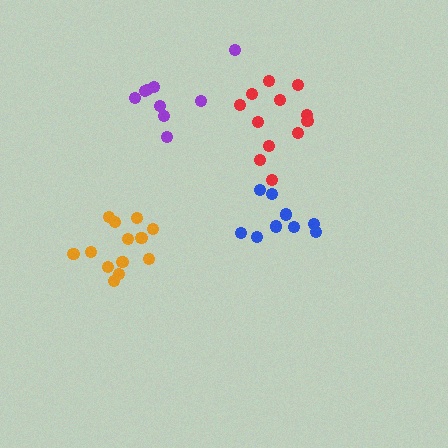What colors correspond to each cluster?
The clusters are colored: blue, orange, red, purple.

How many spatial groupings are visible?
There are 4 spatial groupings.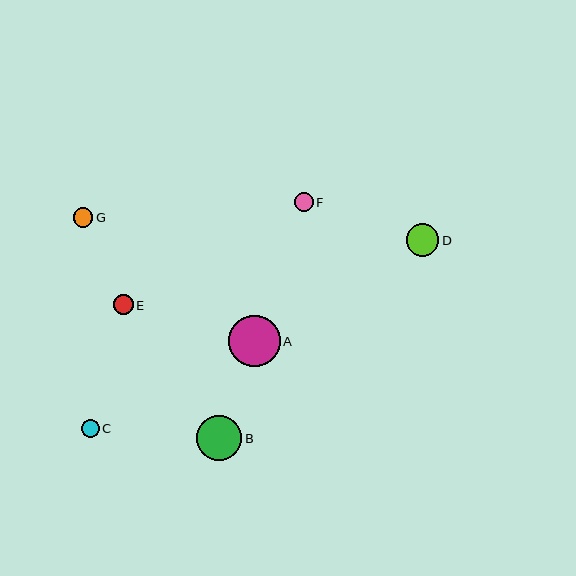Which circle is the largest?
Circle A is the largest with a size of approximately 52 pixels.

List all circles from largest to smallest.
From largest to smallest: A, B, D, E, G, F, C.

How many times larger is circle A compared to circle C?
Circle A is approximately 2.9 times the size of circle C.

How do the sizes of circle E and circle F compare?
Circle E and circle F are approximately the same size.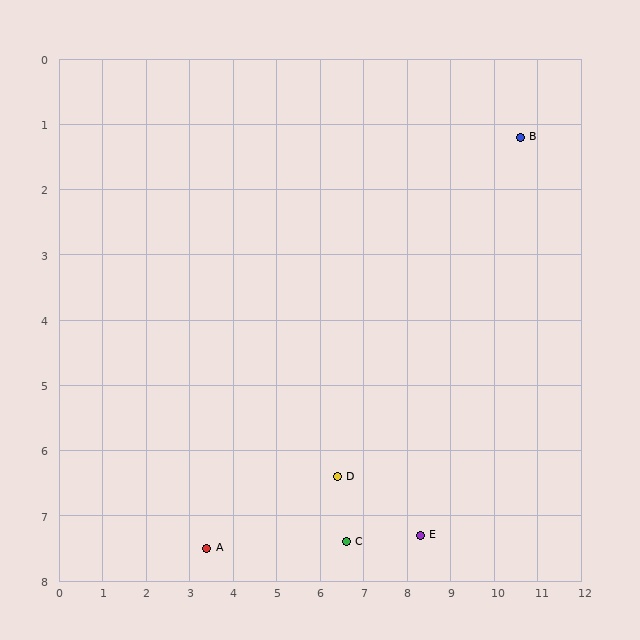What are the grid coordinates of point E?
Point E is at approximately (8.3, 7.3).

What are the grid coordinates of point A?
Point A is at approximately (3.4, 7.5).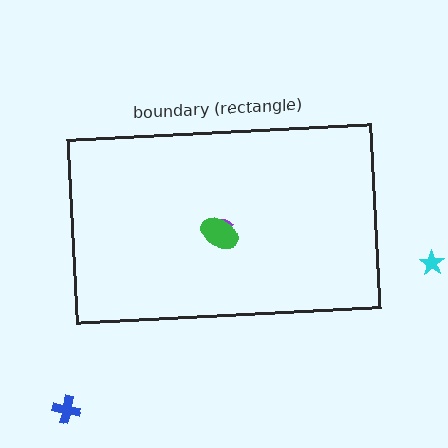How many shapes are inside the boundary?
2 inside, 2 outside.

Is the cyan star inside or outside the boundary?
Outside.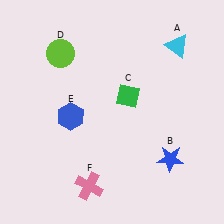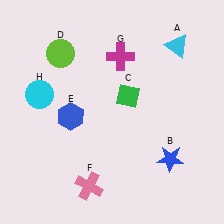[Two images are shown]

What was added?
A magenta cross (G), a cyan circle (H) were added in Image 2.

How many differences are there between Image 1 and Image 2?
There are 2 differences between the two images.